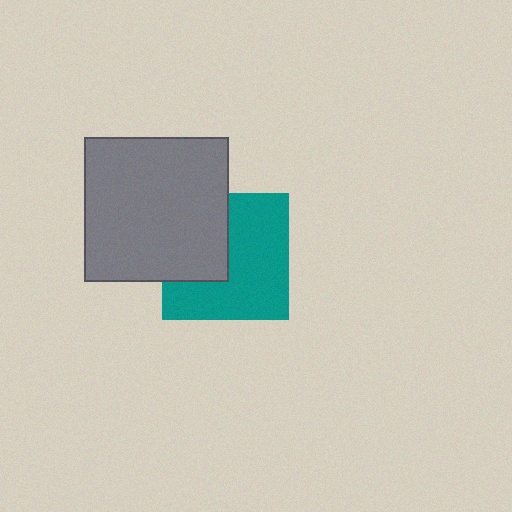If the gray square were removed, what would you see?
You would see the complete teal square.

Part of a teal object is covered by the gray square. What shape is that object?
It is a square.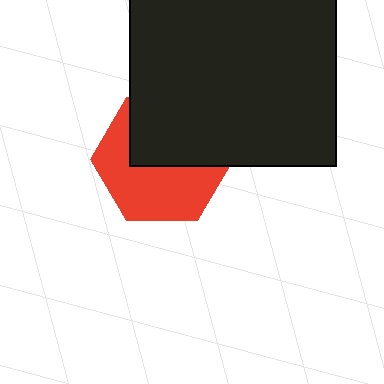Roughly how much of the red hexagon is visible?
About half of it is visible (roughly 54%).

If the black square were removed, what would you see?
You would see the complete red hexagon.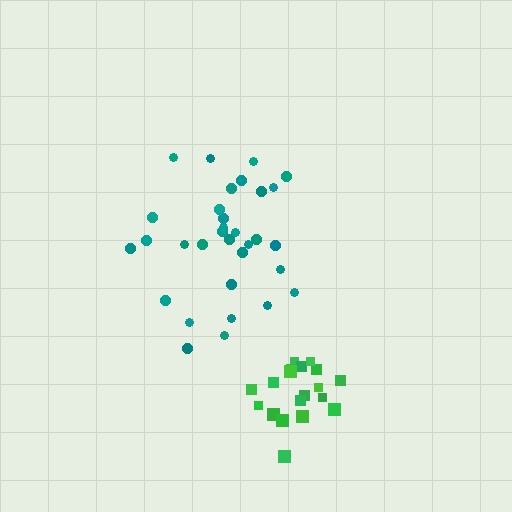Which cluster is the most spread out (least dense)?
Teal.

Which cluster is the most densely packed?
Green.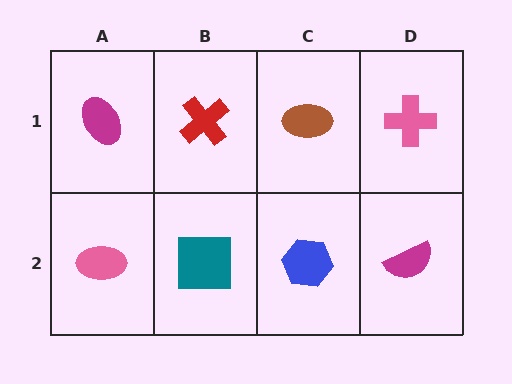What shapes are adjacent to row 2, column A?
A magenta ellipse (row 1, column A), a teal square (row 2, column B).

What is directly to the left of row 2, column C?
A teal square.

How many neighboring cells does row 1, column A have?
2.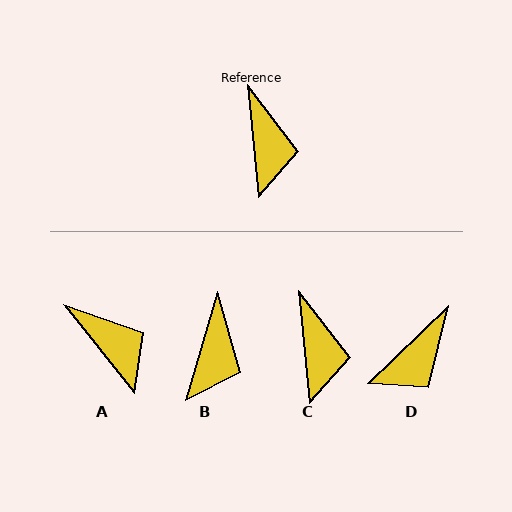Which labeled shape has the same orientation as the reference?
C.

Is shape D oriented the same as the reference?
No, it is off by about 52 degrees.